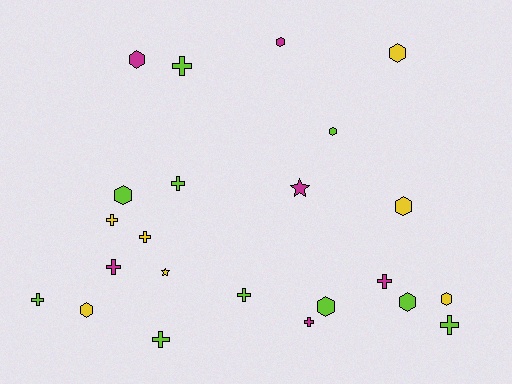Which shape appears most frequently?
Cross, with 11 objects.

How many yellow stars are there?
There is 1 yellow star.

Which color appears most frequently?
Lime, with 10 objects.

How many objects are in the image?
There are 23 objects.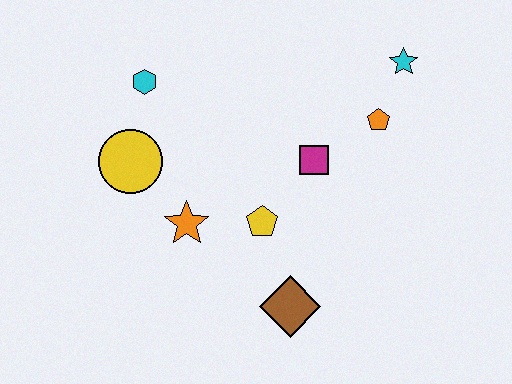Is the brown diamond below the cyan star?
Yes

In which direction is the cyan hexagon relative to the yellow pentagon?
The cyan hexagon is above the yellow pentagon.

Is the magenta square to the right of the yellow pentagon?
Yes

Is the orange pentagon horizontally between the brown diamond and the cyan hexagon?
No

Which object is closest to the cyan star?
The orange pentagon is closest to the cyan star.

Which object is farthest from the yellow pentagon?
The cyan star is farthest from the yellow pentagon.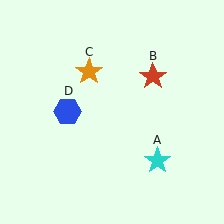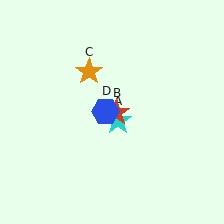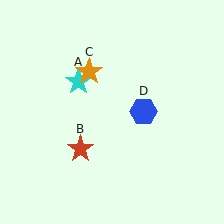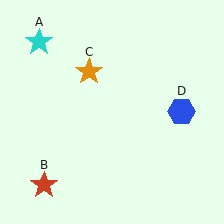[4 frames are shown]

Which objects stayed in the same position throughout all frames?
Orange star (object C) remained stationary.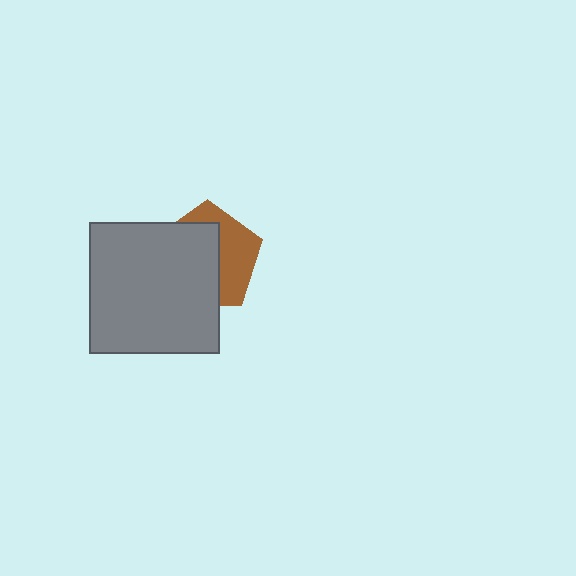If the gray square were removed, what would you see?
You would see the complete brown pentagon.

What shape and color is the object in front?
The object in front is a gray square.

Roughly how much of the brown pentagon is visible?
A small part of it is visible (roughly 42%).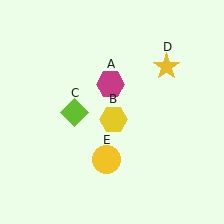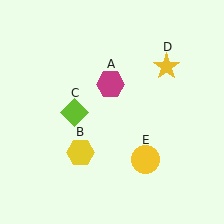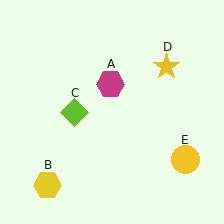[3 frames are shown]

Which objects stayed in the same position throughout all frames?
Magenta hexagon (object A) and lime diamond (object C) and yellow star (object D) remained stationary.